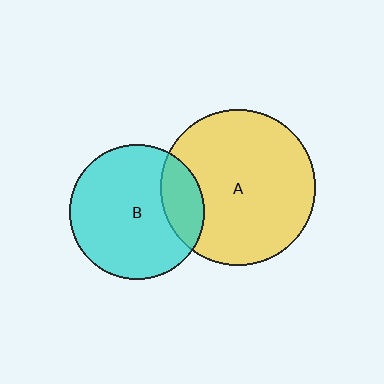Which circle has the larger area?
Circle A (yellow).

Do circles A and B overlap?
Yes.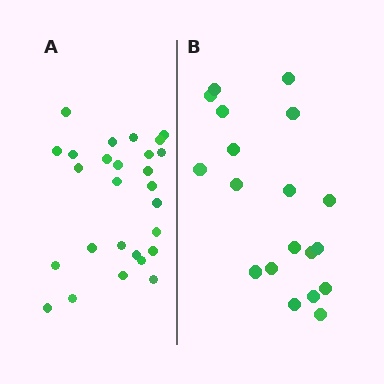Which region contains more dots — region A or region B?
Region A (the left region) has more dots.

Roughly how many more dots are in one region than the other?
Region A has roughly 8 or so more dots than region B.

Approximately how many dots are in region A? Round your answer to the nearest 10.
About 30 dots. (The exact count is 27, which rounds to 30.)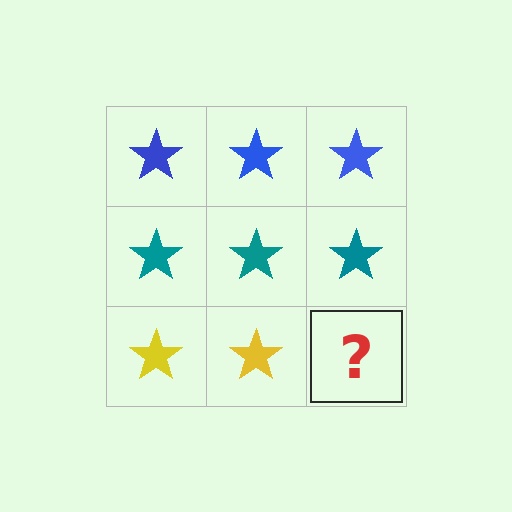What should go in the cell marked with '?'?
The missing cell should contain a yellow star.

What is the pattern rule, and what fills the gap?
The rule is that each row has a consistent color. The gap should be filled with a yellow star.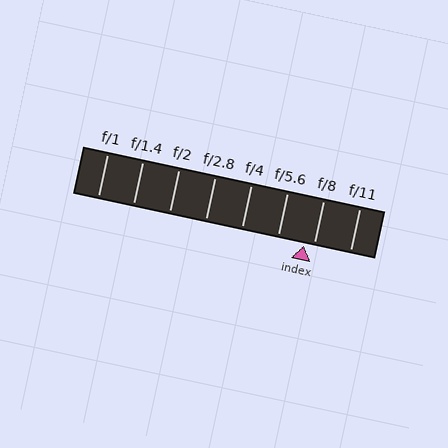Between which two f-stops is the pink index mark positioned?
The index mark is between f/5.6 and f/8.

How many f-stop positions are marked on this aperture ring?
There are 8 f-stop positions marked.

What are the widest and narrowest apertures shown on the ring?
The widest aperture shown is f/1 and the narrowest is f/11.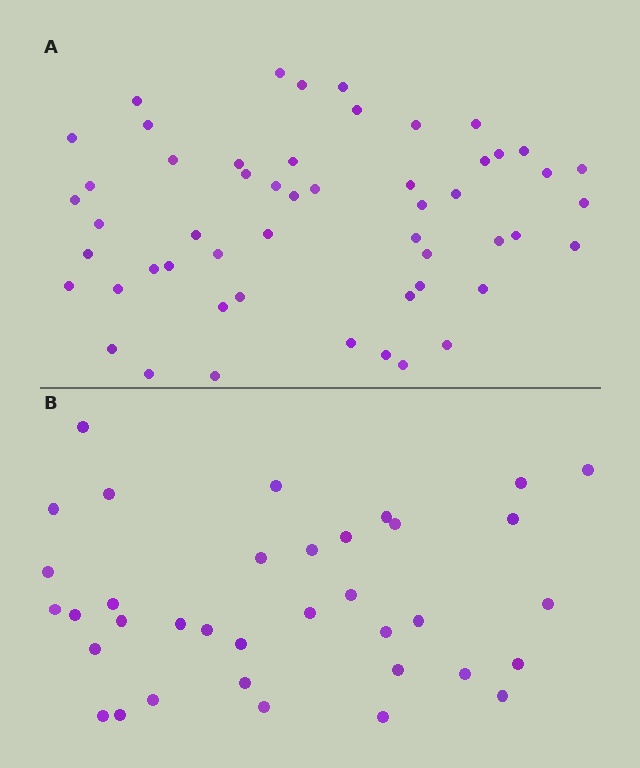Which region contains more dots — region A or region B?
Region A (the top region) has more dots.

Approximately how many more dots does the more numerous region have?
Region A has approximately 15 more dots than region B.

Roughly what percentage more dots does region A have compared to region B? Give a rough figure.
About 45% more.